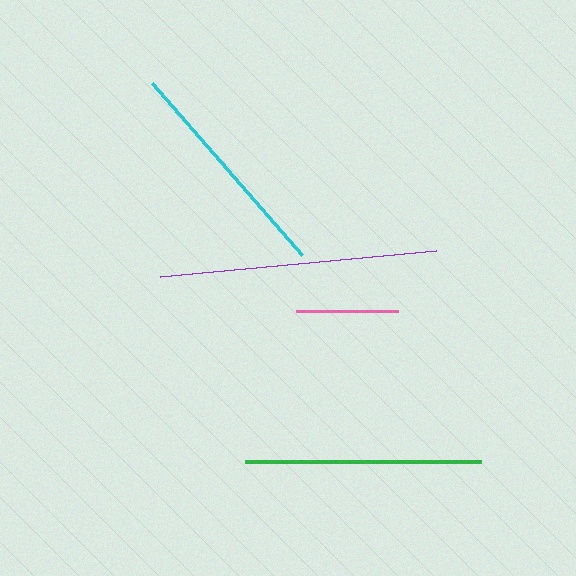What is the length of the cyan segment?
The cyan segment is approximately 228 pixels long.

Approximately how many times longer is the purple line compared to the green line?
The purple line is approximately 1.2 times the length of the green line.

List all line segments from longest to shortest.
From longest to shortest: purple, green, cyan, pink.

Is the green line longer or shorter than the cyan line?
The green line is longer than the cyan line.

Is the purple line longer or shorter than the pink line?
The purple line is longer than the pink line.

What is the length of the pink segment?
The pink segment is approximately 103 pixels long.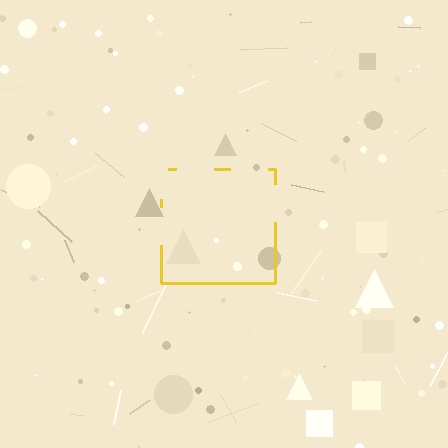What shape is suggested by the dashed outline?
The dashed outline suggests a square.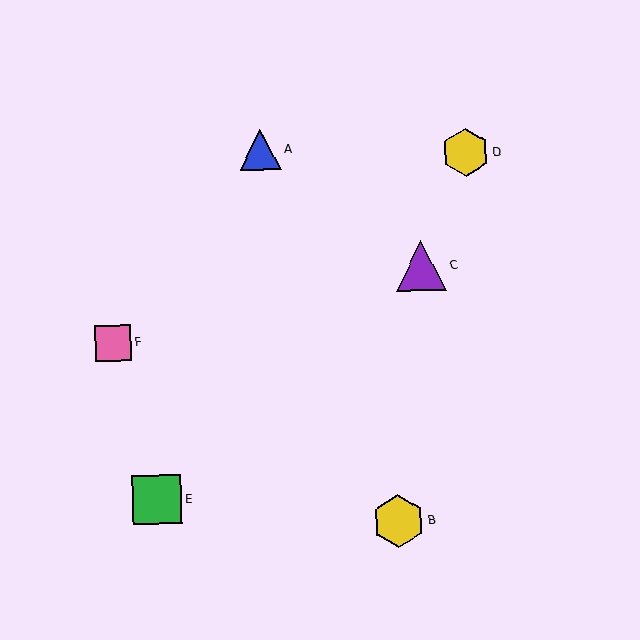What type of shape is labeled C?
Shape C is a purple triangle.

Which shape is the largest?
The yellow hexagon (labeled B) is the largest.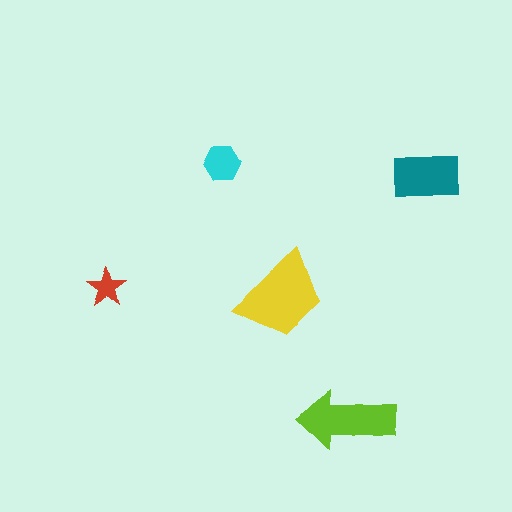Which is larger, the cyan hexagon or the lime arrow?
The lime arrow.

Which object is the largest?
The yellow trapezoid.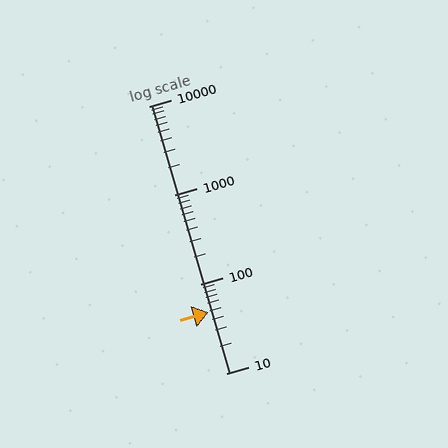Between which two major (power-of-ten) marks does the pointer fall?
The pointer is between 10 and 100.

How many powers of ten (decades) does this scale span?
The scale spans 3 decades, from 10 to 10000.